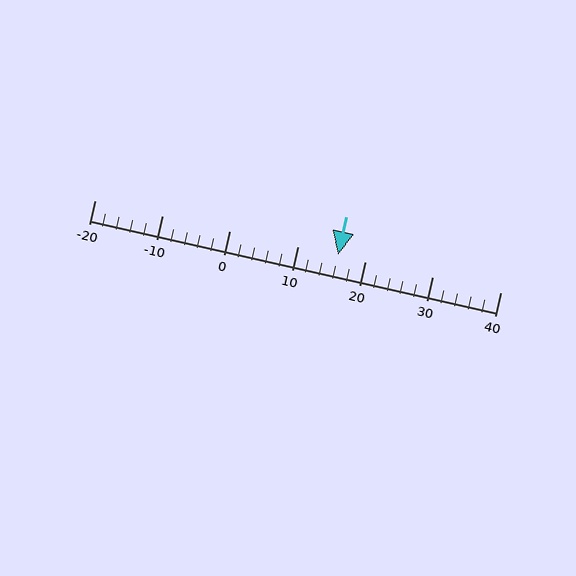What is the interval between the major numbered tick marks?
The major tick marks are spaced 10 units apart.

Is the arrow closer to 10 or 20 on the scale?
The arrow is closer to 20.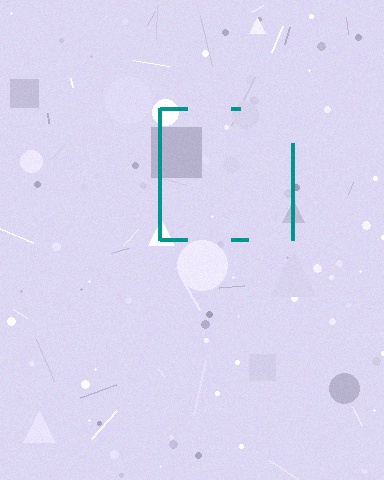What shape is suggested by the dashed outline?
The dashed outline suggests a square.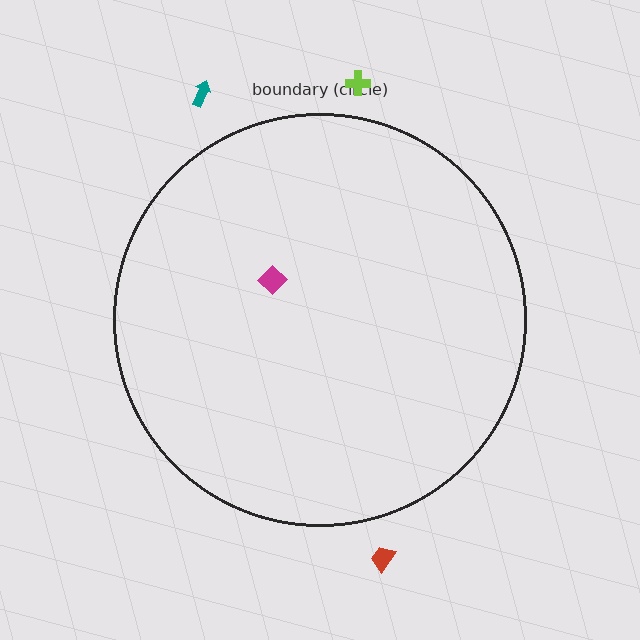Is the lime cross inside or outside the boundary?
Outside.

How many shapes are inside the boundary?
1 inside, 3 outside.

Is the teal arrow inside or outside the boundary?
Outside.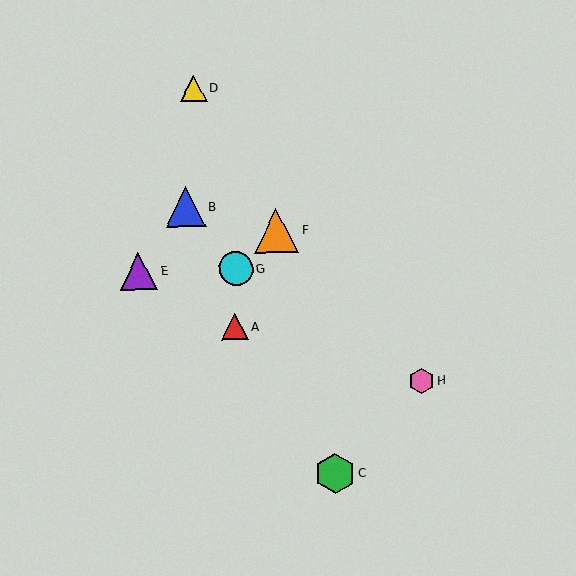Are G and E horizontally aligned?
Yes, both are at y≈269.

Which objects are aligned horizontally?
Objects E, G are aligned horizontally.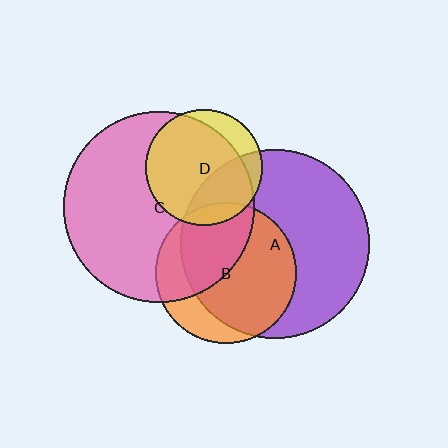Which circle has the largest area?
Circle C (pink).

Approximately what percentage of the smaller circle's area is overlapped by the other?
Approximately 25%.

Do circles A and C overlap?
Yes.